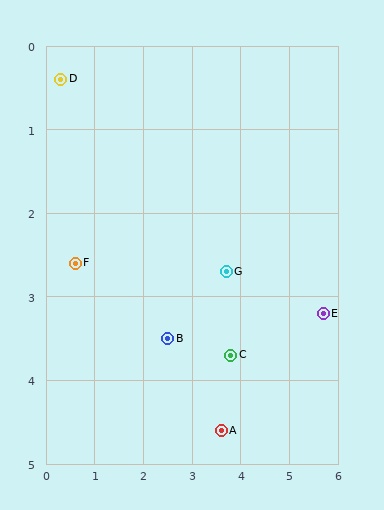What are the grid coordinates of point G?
Point G is at approximately (3.7, 2.7).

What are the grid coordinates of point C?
Point C is at approximately (3.8, 3.7).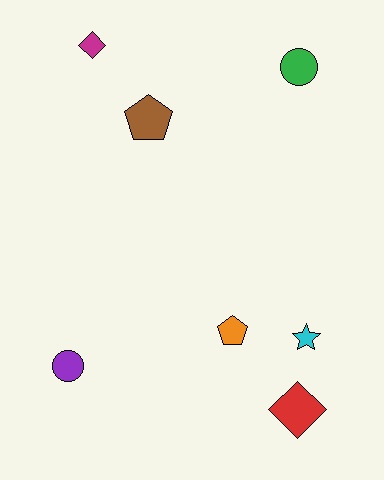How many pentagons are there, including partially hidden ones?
There are 2 pentagons.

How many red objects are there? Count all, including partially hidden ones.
There is 1 red object.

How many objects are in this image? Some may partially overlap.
There are 7 objects.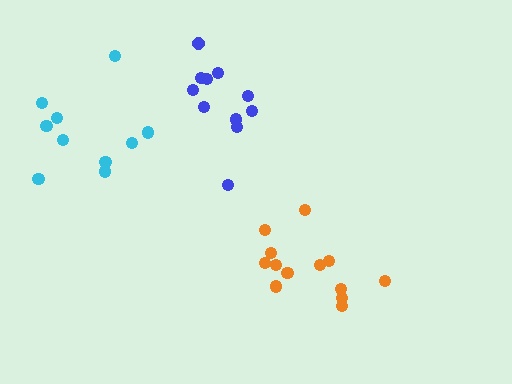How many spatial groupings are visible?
There are 3 spatial groupings.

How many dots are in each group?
Group 1: 13 dots, Group 2: 10 dots, Group 3: 11 dots (34 total).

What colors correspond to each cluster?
The clusters are colored: orange, cyan, blue.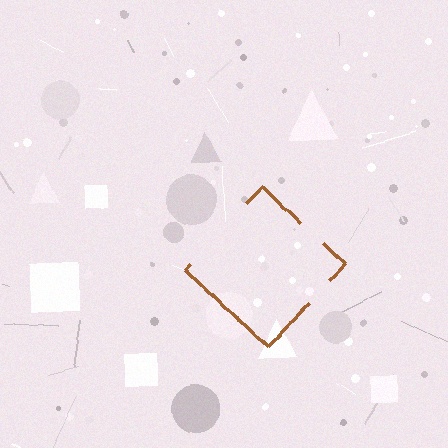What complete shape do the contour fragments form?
The contour fragments form a diamond.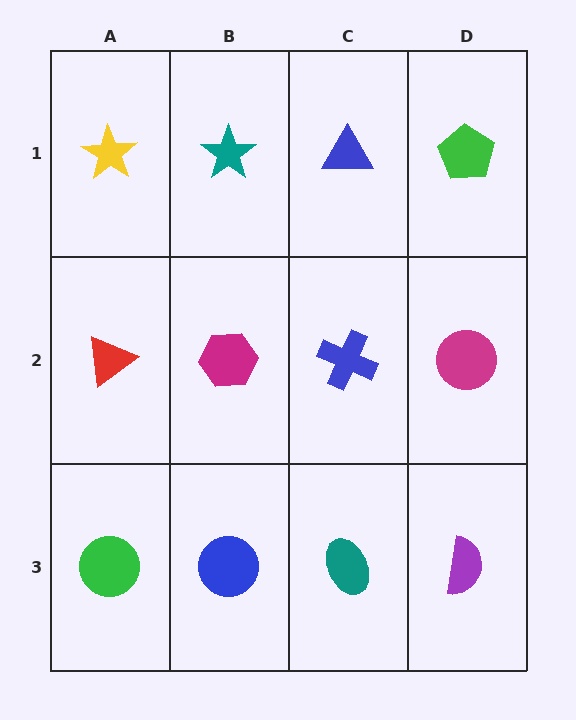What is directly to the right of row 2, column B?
A blue cross.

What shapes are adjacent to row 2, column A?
A yellow star (row 1, column A), a green circle (row 3, column A), a magenta hexagon (row 2, column B).